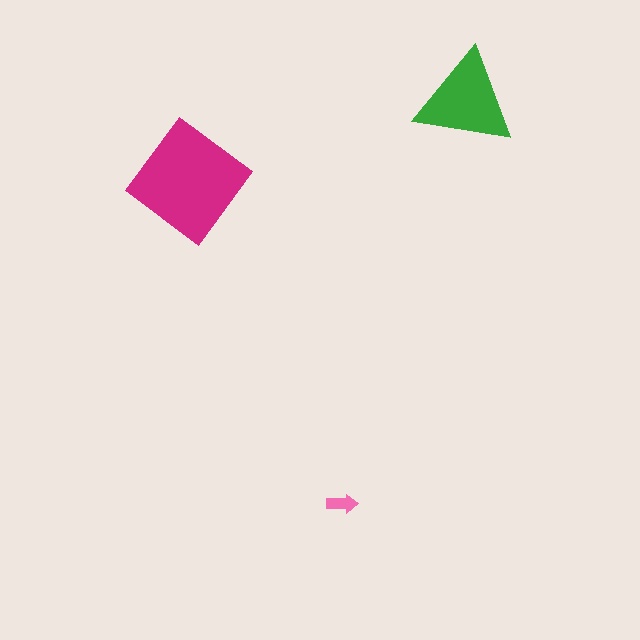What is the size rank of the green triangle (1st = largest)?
2nd.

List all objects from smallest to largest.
The pink arrow, the green triangle, the magenta diamond.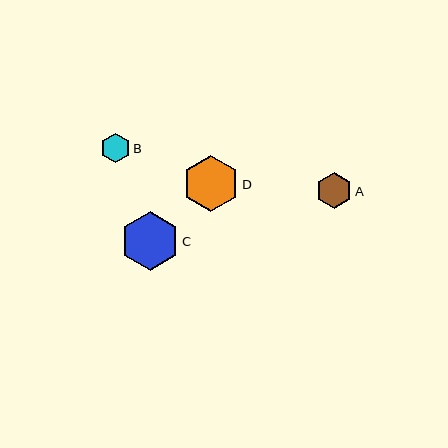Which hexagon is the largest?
Hexagon C is the largest with a size of approximately 59 pixels.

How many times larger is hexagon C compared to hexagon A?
Hexagon C is approximately 1.7 times the size of hexagon A.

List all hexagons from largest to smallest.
From largest to smallest: C, D, A, B.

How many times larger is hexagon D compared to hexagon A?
Hexagon D is approximately 1.6 times the size of hexagon A.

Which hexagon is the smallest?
Hexagon B is the smallest with a size of approximately 29 pixels.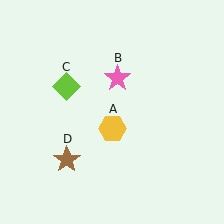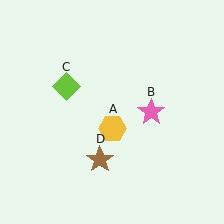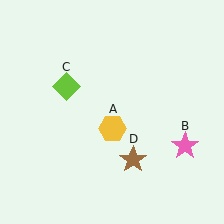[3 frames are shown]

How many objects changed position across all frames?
2 objects changed position: pink star (object B), brown star (object D).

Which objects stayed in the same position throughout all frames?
Yellow hexagon (object A) and lime diamond (object C) remained stationary.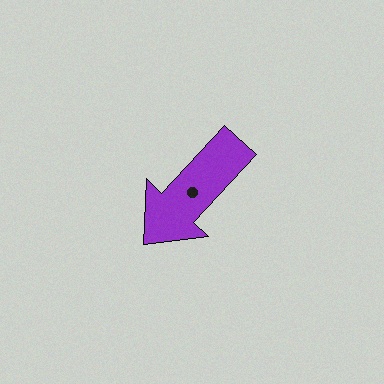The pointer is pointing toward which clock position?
Roughly 7 o'clock.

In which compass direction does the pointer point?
Southwest.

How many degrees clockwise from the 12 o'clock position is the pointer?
Approximately 223 degrees.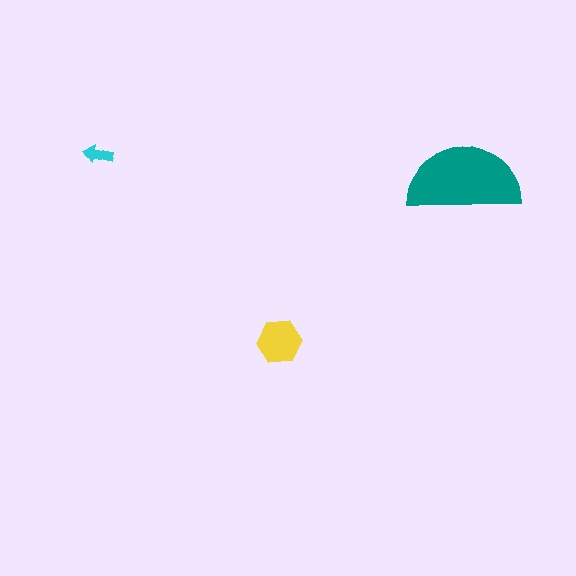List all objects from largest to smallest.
The teal semicircle, the yellow hexagon, the cyan arrow.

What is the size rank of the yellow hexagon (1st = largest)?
2nd.